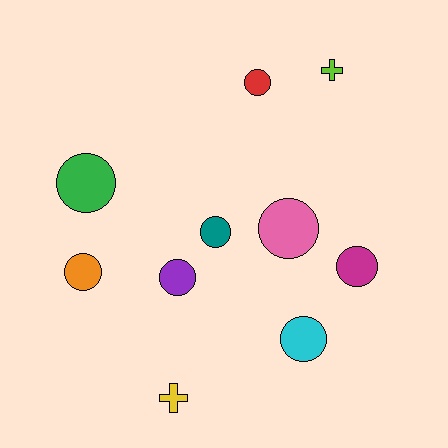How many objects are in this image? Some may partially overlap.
There are 10 objects.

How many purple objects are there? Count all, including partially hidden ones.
There is 1 purple object.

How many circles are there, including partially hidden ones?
There are 8 circles.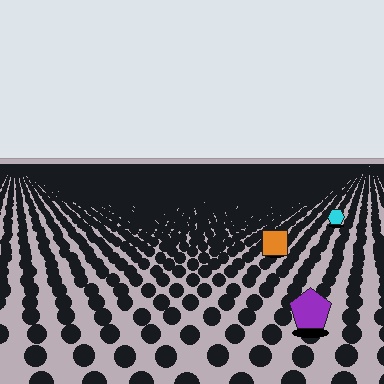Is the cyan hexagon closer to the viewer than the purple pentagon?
No. The purple pentagon is closer — you can tell from the texture gradient: the ground texture is coarser near it.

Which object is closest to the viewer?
The purple pentagon is closest. The texture marks near it are larger and more spread out.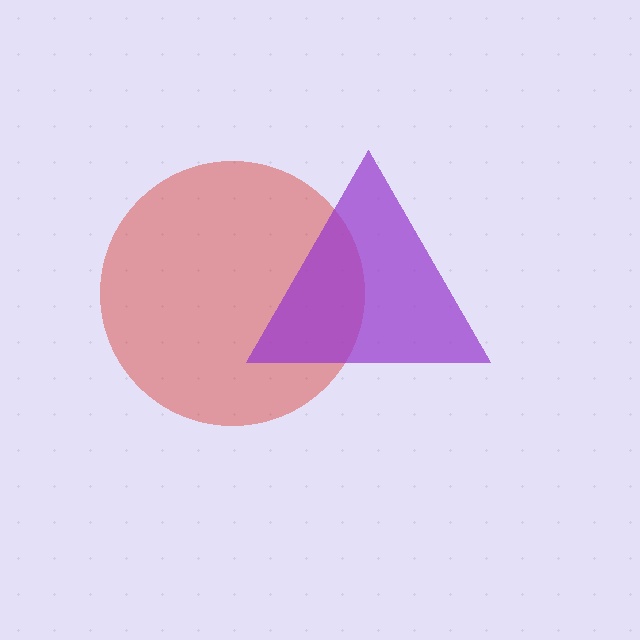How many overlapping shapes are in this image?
There are 2 overlapping shapes in the image.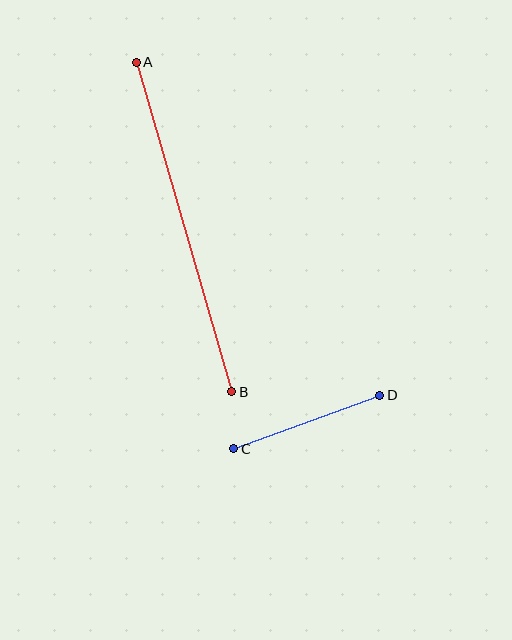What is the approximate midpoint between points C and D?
The midpoint is at approximately (307, 422) pixels.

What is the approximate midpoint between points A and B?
The midpoint is at approximately (184, 227) pixels.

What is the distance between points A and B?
The distance is approximately 343 pixels.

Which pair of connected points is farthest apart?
Points A and B are farthest apart.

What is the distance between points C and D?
The distance is approximately 155 pixels.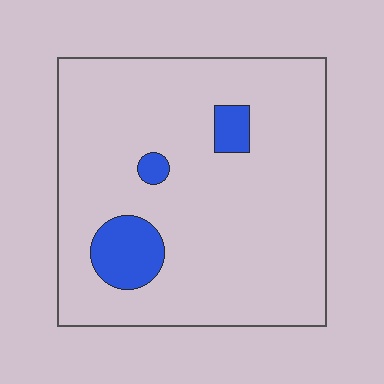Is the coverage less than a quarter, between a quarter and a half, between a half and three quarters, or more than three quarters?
Less than a quarter.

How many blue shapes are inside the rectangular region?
3.